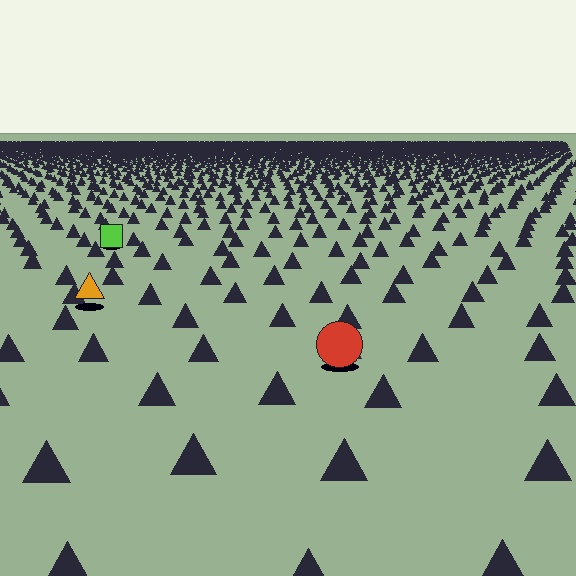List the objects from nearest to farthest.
From nearest to farthest: the red circle, the orange triangle, the lime square.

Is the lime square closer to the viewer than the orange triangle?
No. The orange triangle is closer — you can tell from the texture gradient: the ground texture is coarser near it.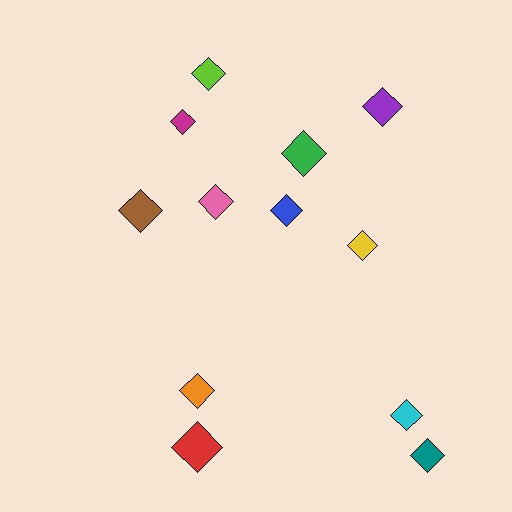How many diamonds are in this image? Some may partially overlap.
There are 12 diamonds.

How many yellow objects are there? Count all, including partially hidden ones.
There is 1 yellow object.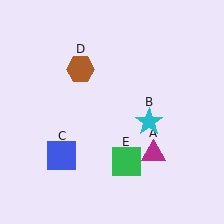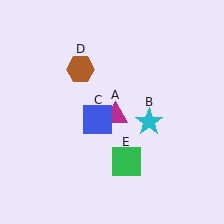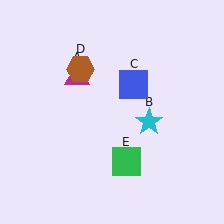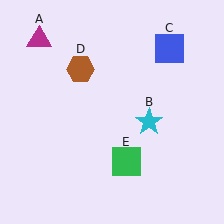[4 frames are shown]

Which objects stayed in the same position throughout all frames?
Cyan star (object B) and brown hexagon (object D) and green square (object E) remained stationary.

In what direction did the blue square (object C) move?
The blue square (object C) moved up and to the right.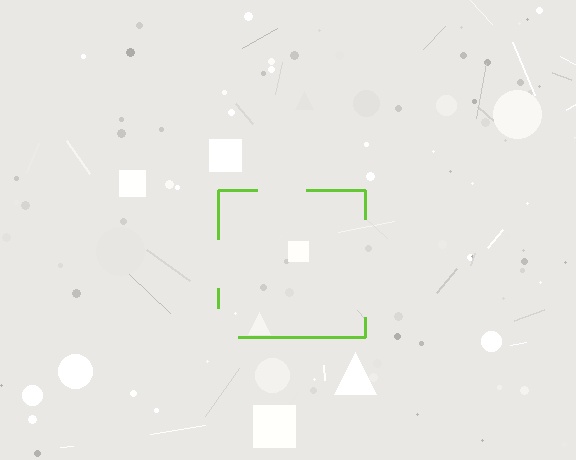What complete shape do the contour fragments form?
The contour fragments form a square.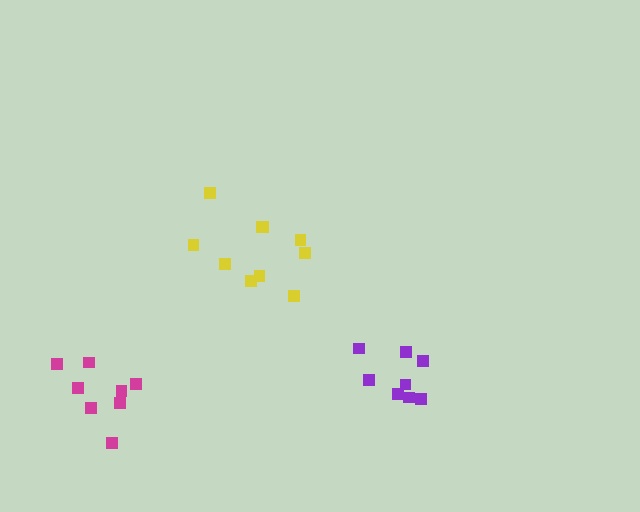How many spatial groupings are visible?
There are 3 spatial groupings.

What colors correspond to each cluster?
The clusters are colored: yellow, magenta, purple.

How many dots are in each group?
Group 1: 10 dots, Group 2: 8 dots, Group 3: 8 dots (26 total).